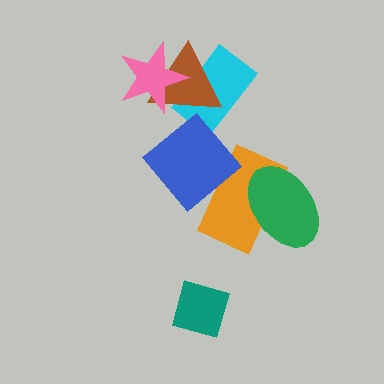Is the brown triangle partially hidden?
Yes, it is partially covered by another shape.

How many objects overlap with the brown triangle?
3 objects overlap with the brown triangle.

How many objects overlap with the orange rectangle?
2 objects overlap with the orange rectangle.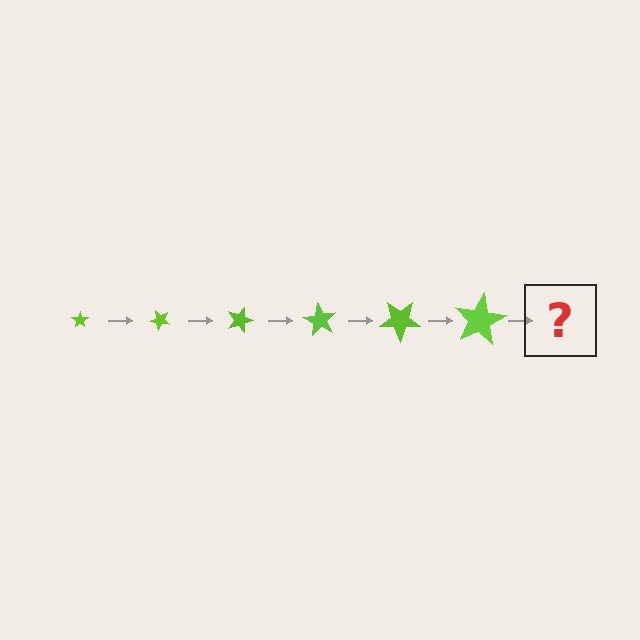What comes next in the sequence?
The next element should be a star, larger than the previous one and rotated 270 degrees from the start.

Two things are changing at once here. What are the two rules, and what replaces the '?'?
The two rules are that the star grows larger each step and it rotates 45 degrees each step. The '?' should be a star, larger than the previous one and rotated 270 degrees from the start.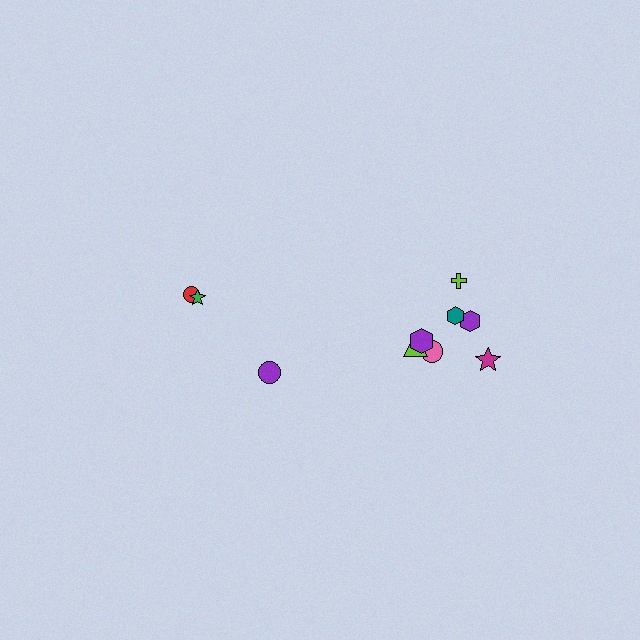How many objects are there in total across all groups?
There are 10 objects.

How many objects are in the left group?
There are 3 objects.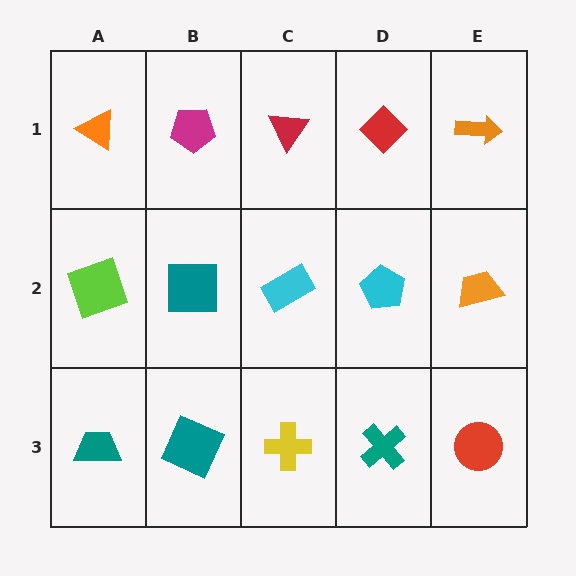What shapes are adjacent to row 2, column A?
An orange triangle (row 1, column A), a teal trapezoid (row 3, column A), a teal square (row 2, column B).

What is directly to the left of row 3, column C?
A teal square.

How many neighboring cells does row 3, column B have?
3.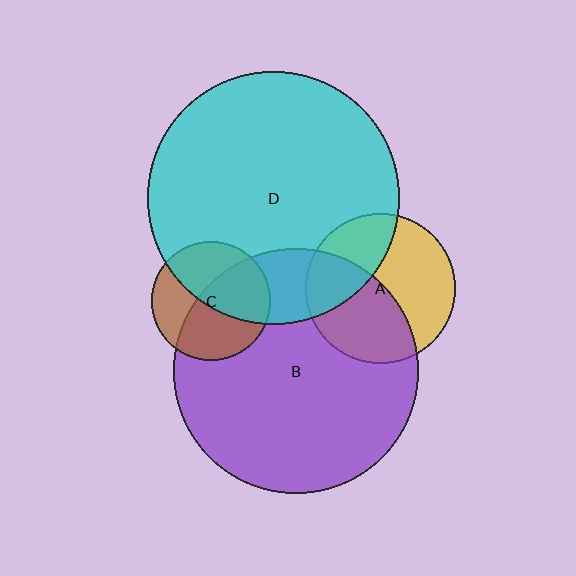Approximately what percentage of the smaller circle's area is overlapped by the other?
Approximately 35%.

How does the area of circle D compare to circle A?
Approximately 2.8 times.